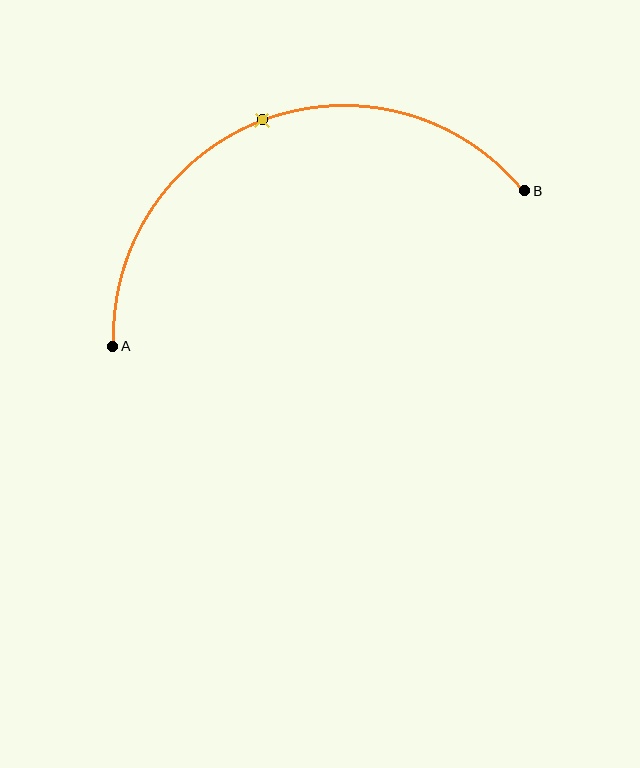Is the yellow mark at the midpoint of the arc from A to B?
Yes. The yellow mark lies on the arc at equal arc-length from both A and B — it is the arc midpoint.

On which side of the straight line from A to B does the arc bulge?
The arc bulges above the straight line connecting A and B.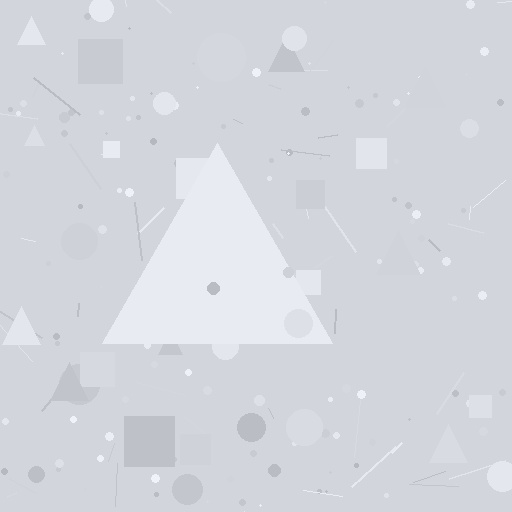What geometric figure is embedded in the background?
A triangle is embedded in the background.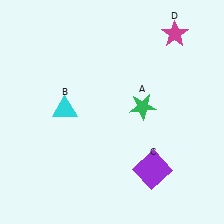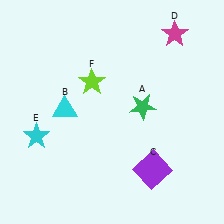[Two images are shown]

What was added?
A cyan star (E), a lime star (F) were added in Image 2.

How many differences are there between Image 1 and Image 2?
There are 2 differences between the two images.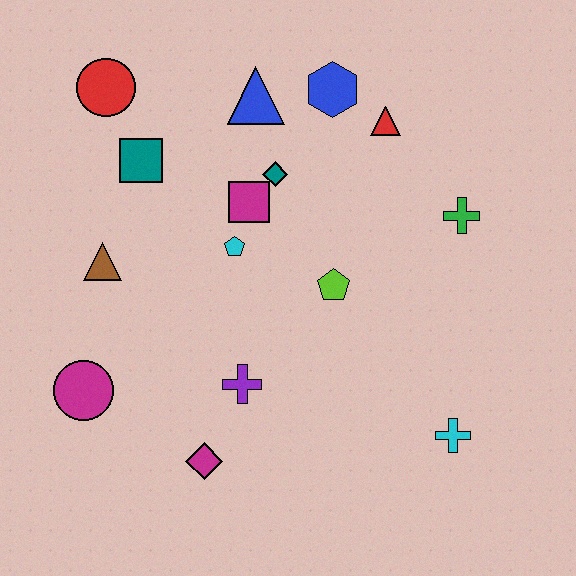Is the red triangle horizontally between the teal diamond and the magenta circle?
No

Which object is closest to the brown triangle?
The teal square is closest to the brown triangle.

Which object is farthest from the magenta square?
The cyan cross is farthest from the magenta square.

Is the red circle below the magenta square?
No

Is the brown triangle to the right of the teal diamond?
No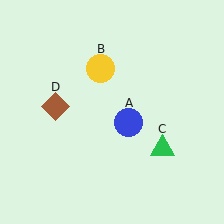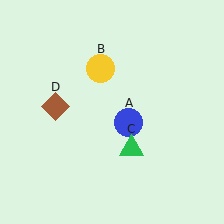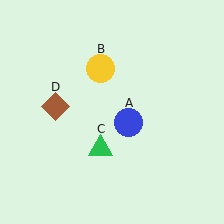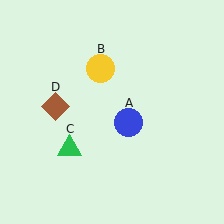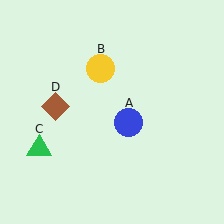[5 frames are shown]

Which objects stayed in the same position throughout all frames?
Blue circle (object A) and yellow circle (object B) and brown diamond (object D) remained stationary.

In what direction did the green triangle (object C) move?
The green triangle (object C) moved left.